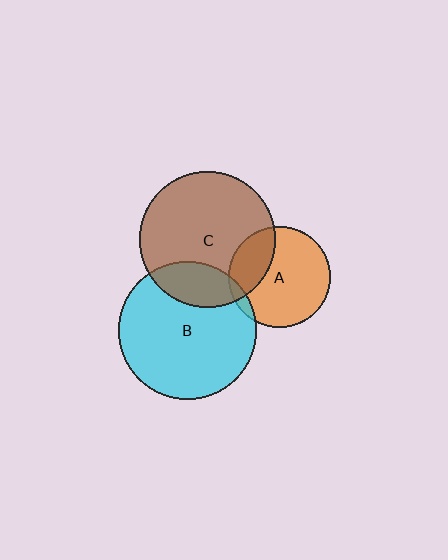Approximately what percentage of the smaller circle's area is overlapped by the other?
Approximately 5%.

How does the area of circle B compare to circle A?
Approximately 1.8 times.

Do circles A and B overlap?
Yes.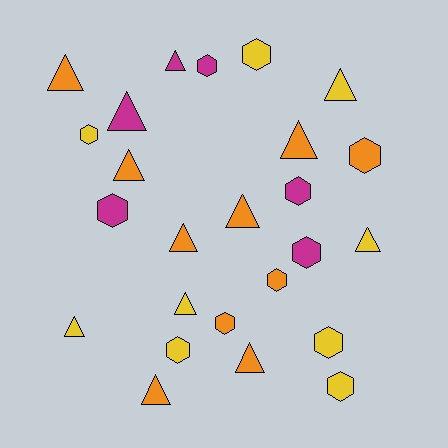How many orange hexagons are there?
There are 3 orange hexagons.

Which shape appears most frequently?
Triangle, with 13 objects.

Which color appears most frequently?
Orange, with 10 objects.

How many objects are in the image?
There are 25 objects.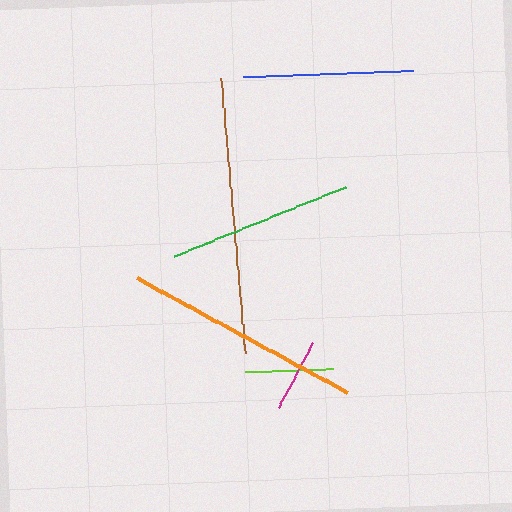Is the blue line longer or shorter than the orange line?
The orange line is longer than the blue line.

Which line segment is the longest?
The brown line is the longest at approximately 276 pixels.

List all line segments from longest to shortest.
From longest to shortest: brown, orange, green, blue, lime, magenta.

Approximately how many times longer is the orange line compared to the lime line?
The orange line is approximately 2.7 times the length of the lime line.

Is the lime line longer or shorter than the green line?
The green line is longer than the lime line.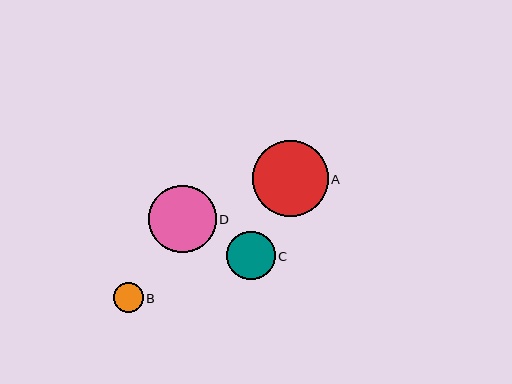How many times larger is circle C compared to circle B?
Circle C is approximately 1.6 times the size of circle B.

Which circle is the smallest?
Circle B is the smallest with a size of approximately 30 pixels.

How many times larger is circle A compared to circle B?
Circle A is approximately 2.5 times the size of circle B.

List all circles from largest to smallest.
From largest to smallest: A, D, C, B.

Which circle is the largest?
Circle A is the largest with a size of approximately 76 pixels.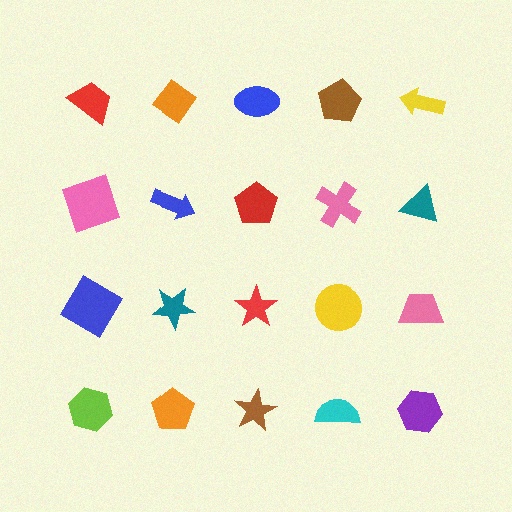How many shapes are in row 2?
5 shapes.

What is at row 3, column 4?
A yellow circle.